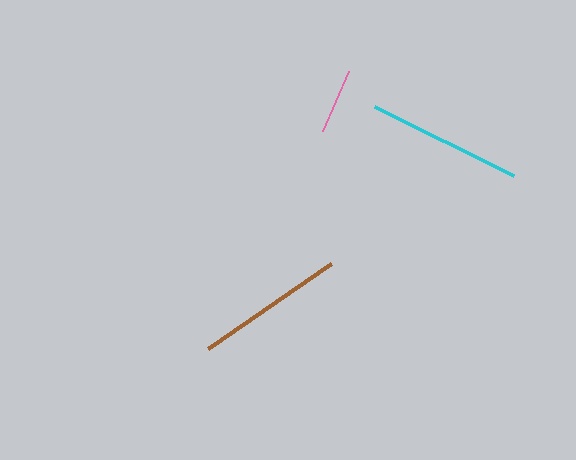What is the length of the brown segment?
The brown segment is approximately 149 pixels long.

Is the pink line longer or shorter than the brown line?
The brown line is longer than the pink line.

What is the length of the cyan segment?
The cyan segment is approximately 155 pixels long.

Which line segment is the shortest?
The pink line is the shortest at approximately 65 pixels.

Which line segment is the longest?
The cyan line is the longest at approximately 155 pixels.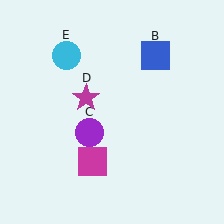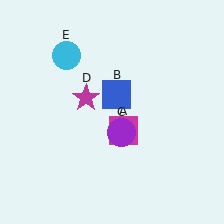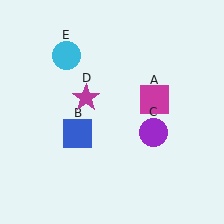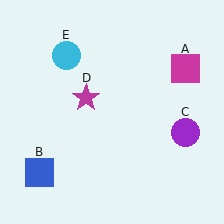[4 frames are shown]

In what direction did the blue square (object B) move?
The blue square (object B) moved down and to the left.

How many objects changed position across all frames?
3 objects changed position: magenta square (object A), blue square (object B), purple circle (object C).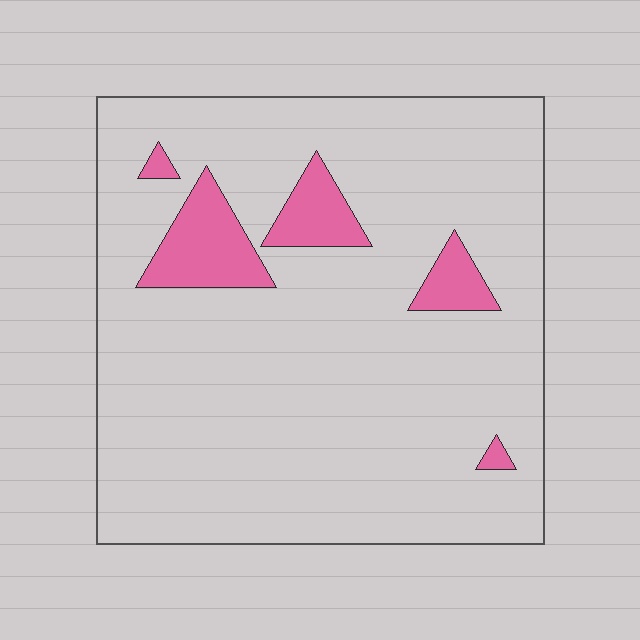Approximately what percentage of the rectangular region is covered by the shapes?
Approximately 10%.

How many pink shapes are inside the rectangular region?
5.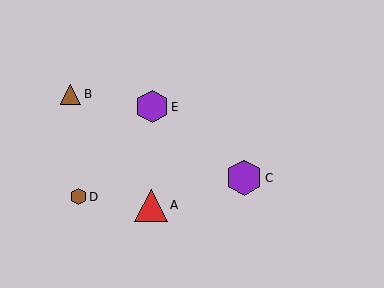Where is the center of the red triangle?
The center of the red triangle is at (151, 205).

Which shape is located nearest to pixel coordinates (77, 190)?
The brown hexagon (labeled D) at (78, 197) is nearest to that location.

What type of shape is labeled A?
Shape A is a red triangle.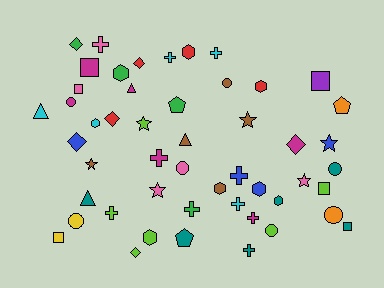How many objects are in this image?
There are 50 objects.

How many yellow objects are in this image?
There are 2 yellow objects.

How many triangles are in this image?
There are 4 triangles.